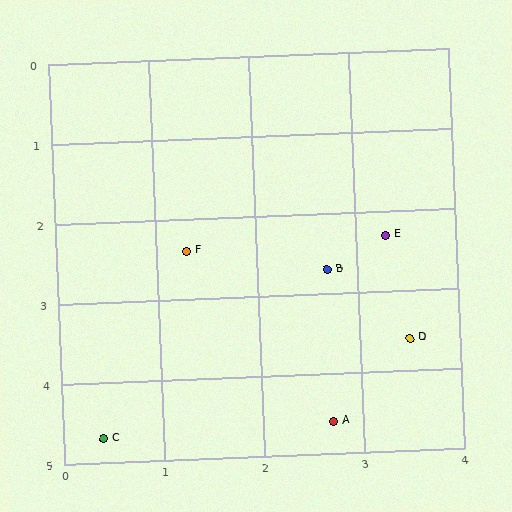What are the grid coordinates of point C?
Point C is at approximately (0.4, 4.7).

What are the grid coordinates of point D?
Point D is at approximately (3.5, 3.6).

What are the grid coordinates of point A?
Point A is at approximately (2.7, 4.6).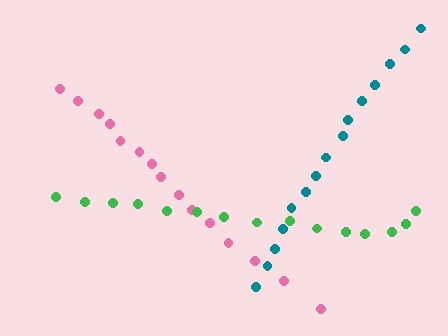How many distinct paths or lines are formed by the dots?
There are 3 distinct paths.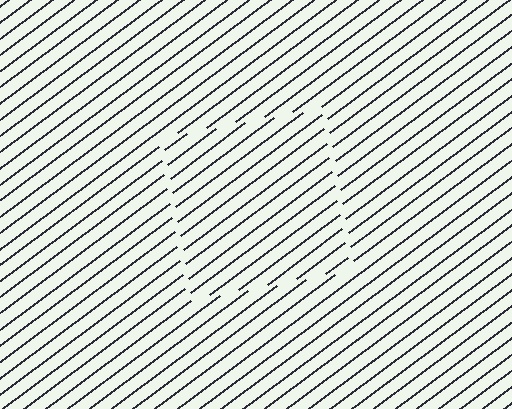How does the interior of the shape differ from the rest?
The interior of the shape contains the same grating, shifted by half a period — the contour is defined by the phase discontinuity where line-ends from the inner and outer gratings abut.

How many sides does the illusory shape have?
4 sides — the line-ends trace a square.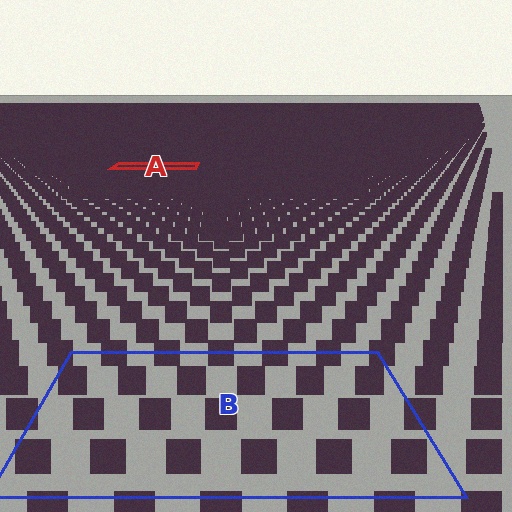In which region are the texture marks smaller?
The texture marks are smaller in region A, because it is farther away.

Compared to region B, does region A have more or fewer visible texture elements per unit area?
Region A has more texture elements per unit area — they are packed more densely because it is farther away.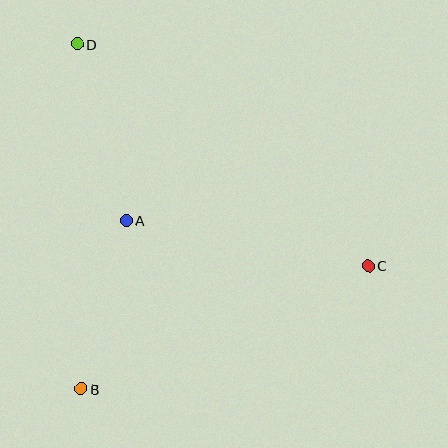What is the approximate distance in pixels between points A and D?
The distance between A and D is approximately 183 pixels.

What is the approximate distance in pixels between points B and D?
The distance between B and D is approximately 345 pixels.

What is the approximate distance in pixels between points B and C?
The distance between B and C is approximately 312 pixels.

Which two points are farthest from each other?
Points C and D are farthest from each other.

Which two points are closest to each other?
Points A and B are closest to each other.